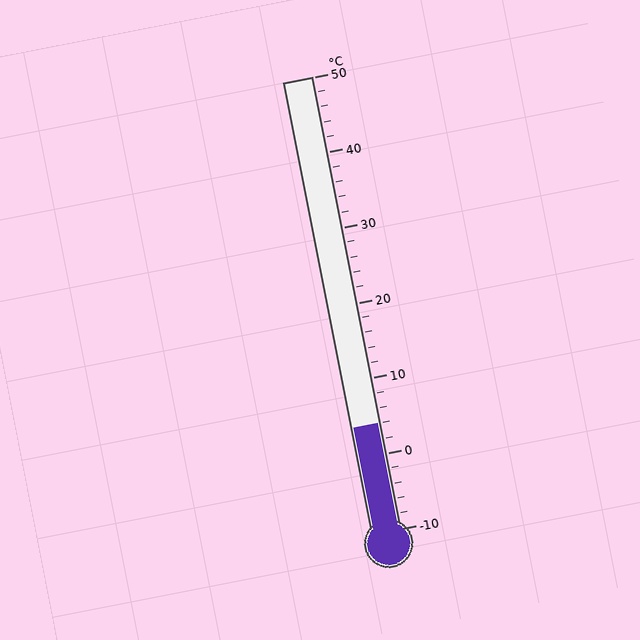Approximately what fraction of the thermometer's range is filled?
The thermometer is filled to approximately 25% of its range.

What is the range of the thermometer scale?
The thermometer scale ranges from -10°C to 50°C.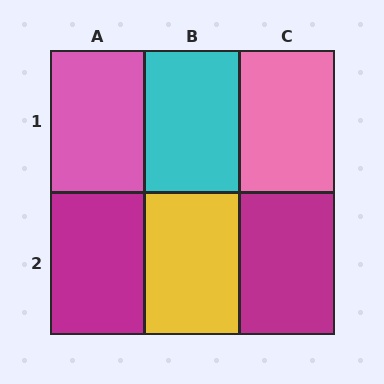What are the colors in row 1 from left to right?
Pink, cyan, pink.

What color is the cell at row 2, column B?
Yellow.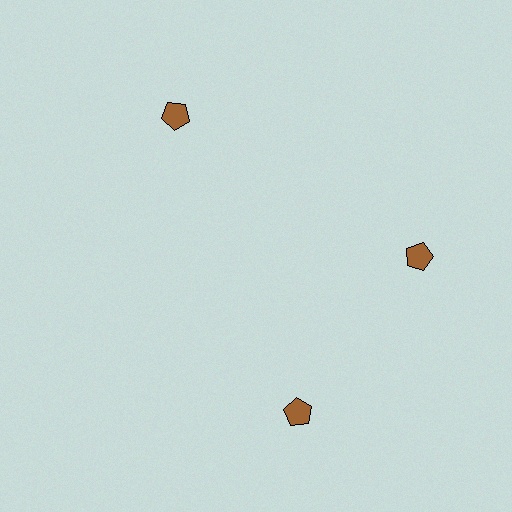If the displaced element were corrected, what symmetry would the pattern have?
It would have 3-fold rotational symmetry — the pattern would map onto itself every 120 degrees.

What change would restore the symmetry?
The symmetry would be restored by rotating it back into even spacing with its neighbors so that all 3 pentagons sit at equal angles and equal distance from the center.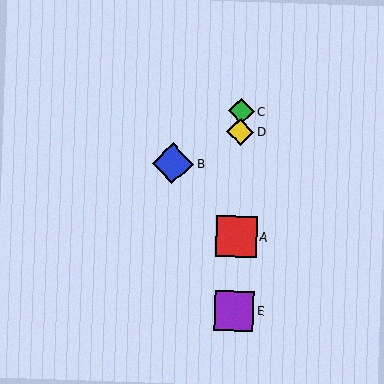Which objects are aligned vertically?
Objects A, C, D, E are aligned vertically.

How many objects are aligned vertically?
4 objects (A, C, D, E) are aligned vertically.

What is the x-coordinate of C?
Object C is at x≈241.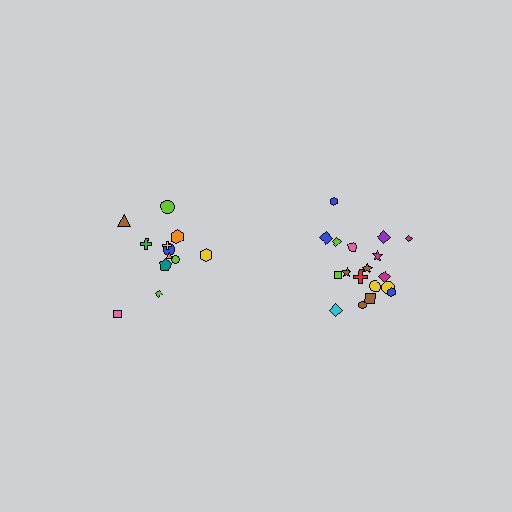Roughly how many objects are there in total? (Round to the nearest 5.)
Roughly 30 objects in total.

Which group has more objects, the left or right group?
The right group.